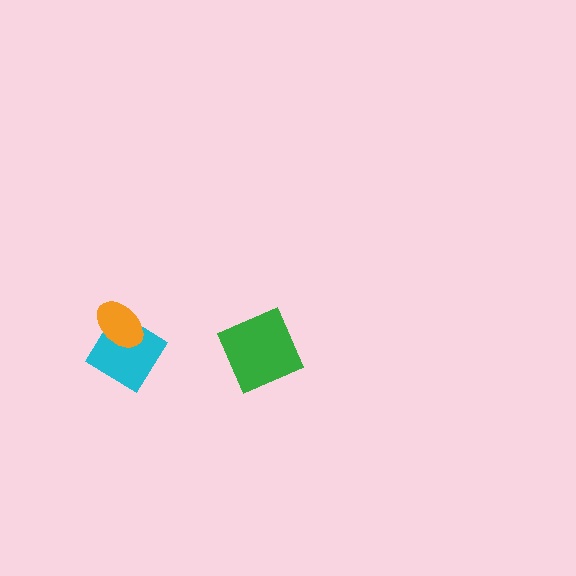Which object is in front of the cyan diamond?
The orange ellipse is in front of the cyan diamond.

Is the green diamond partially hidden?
No, no other shape covers it.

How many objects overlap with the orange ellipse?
1 object overlaps with the orange ellipse.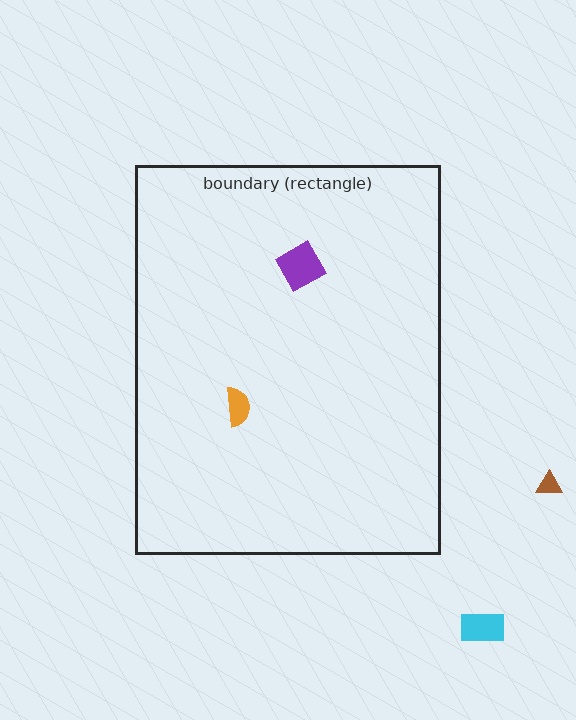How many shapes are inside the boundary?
2 inside, 2 outside.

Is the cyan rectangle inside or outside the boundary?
Outside.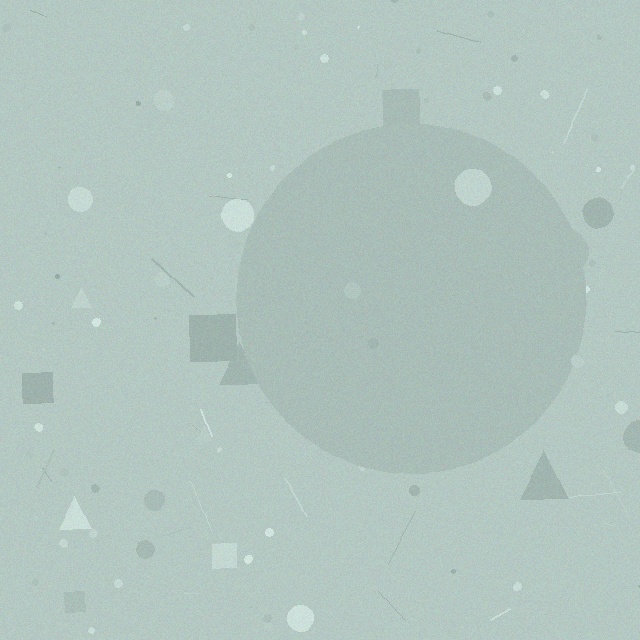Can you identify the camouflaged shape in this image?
The camouflaged shape is a circle.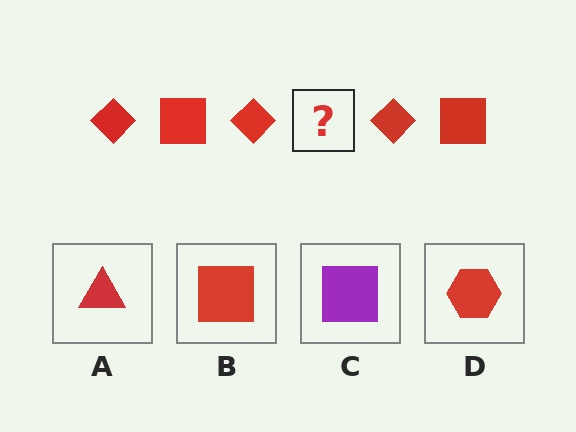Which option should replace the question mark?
Option B.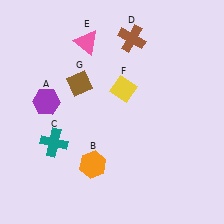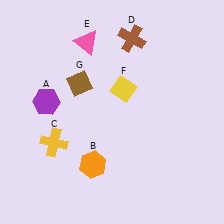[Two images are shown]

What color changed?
The cross (C) changed from teal in Image 1 to yellow in Image 2.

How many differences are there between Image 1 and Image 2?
There is 1 difference between the two images.